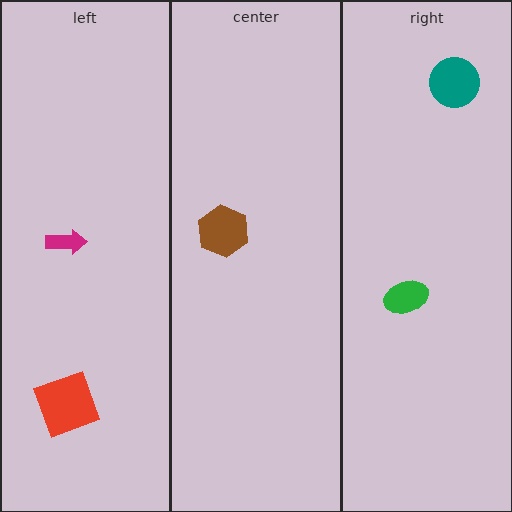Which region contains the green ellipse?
The right region.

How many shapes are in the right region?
2.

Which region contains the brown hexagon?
The center region.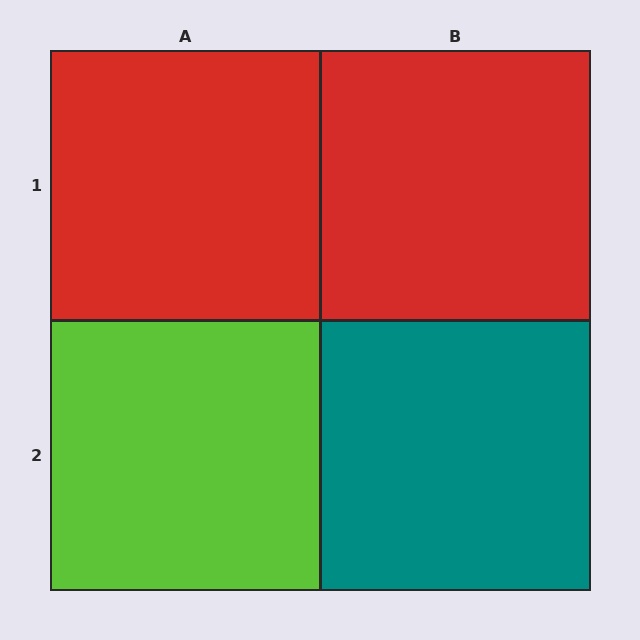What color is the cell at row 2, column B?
Teal.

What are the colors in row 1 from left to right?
Red, red.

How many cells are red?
2 cells are red.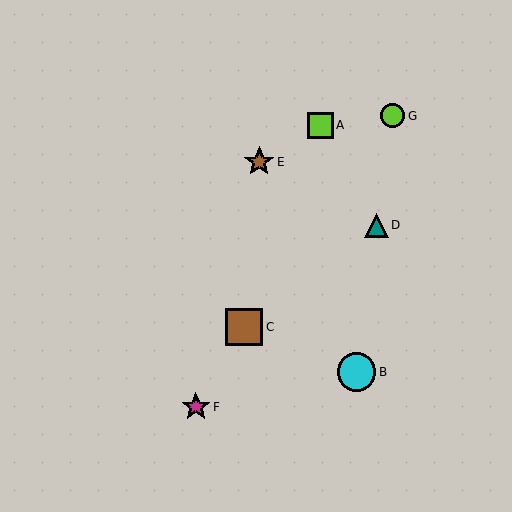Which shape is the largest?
The cyan circle (labeled B) is the largest.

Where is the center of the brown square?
The center of the brown square is at (244, 327).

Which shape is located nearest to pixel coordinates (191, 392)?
The magenta star (labeled F) at (196, 407) is nearest to that location.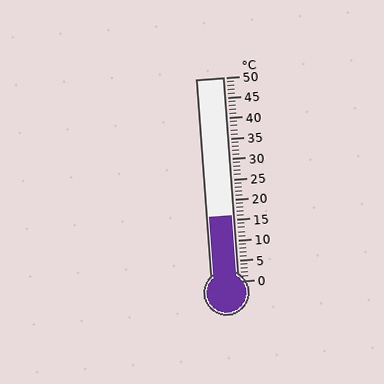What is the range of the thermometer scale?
The thermometer scale ranges from 0°C to 50°C.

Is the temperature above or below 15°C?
The temperature is above 15°C.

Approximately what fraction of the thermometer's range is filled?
The thermometer is filled to approximately 30% of its range.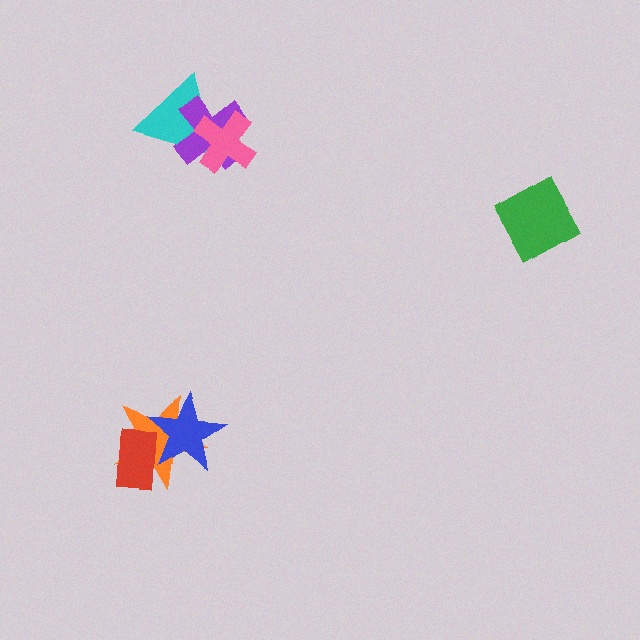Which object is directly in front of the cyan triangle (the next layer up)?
The purple cross is directly in front of the cyan triangle.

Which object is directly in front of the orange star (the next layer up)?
The red rectangle is directly in front of the orange star.